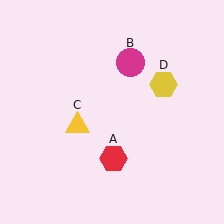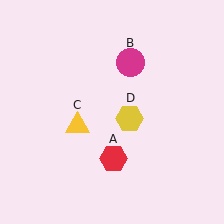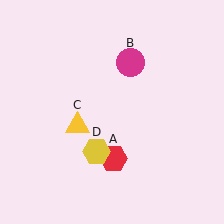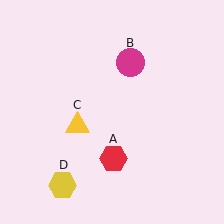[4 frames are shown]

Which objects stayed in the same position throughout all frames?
Red hexagon (object A) and magenta circle (object B) and yellow triangle (object C) remained stationary.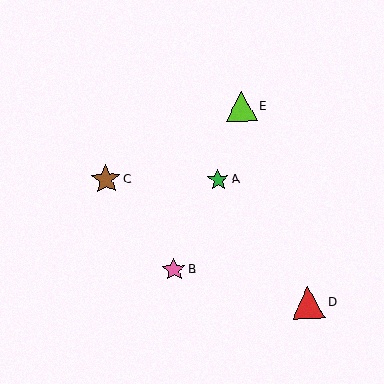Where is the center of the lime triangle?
The center of the lime triangle is at (241, 106).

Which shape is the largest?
The red triangle (labeled D) is the largest.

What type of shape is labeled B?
Shape B is a pink star.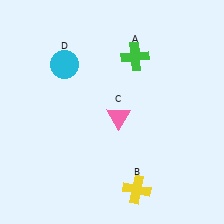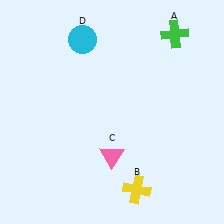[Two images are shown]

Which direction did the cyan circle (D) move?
The cyan circle (D) moved up.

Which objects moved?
The objects that moved are: the green cross (A), the pink triangle (C), the cyan circle (D).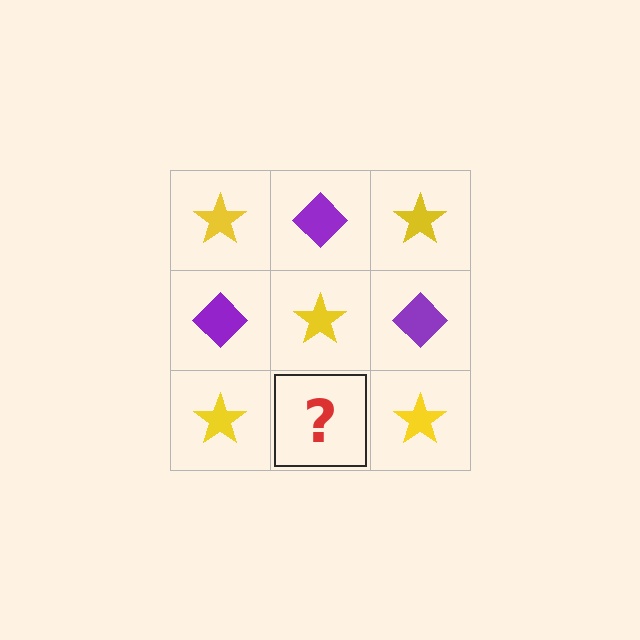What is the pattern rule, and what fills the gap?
The rule is that it alternates yellow star and purple diamond in a checkerboard pattern. The gap should be filled with a purple diamond.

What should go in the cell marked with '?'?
The missing cell should contain a purple diamond.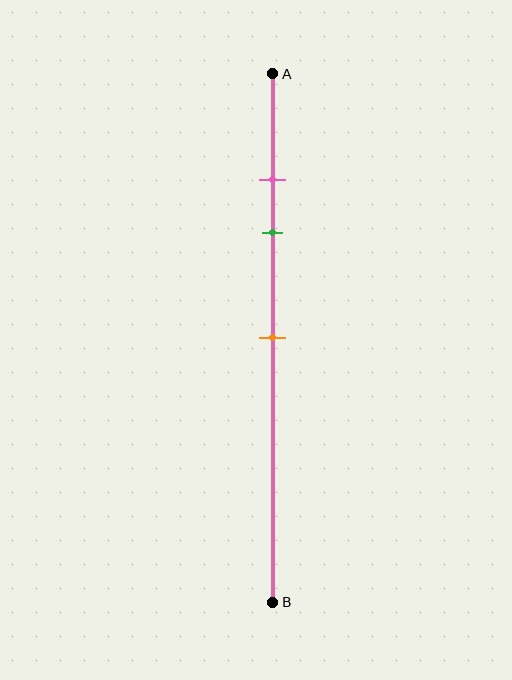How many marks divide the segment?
There are 3 marks dividing the segment.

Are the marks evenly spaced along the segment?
No, the marks are not evenly spaced.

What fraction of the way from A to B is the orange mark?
The orange mark is approximately 50% (0.5) of the way from A to B.